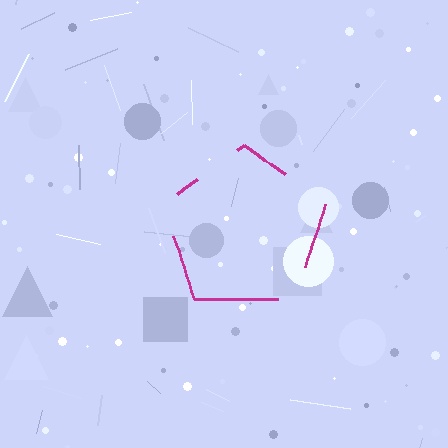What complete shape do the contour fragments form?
The contour fragments form a pentagon.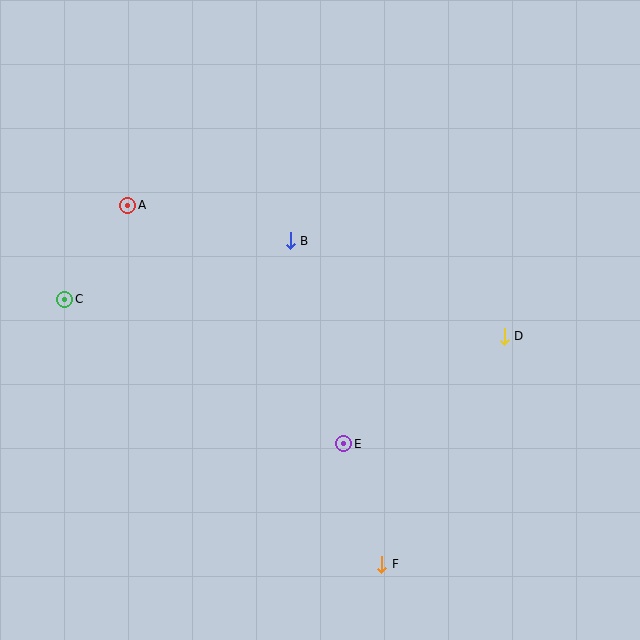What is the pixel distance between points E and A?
The distance between E and A is 321 pixels.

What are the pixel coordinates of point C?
Point C is at (65, 299).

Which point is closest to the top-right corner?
Point D is closest to the top-right corner.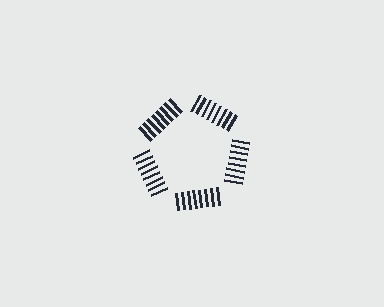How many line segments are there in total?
40 — 8 along each of the 5 edges.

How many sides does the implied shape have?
5 sides — the line-ends trace a pentagon.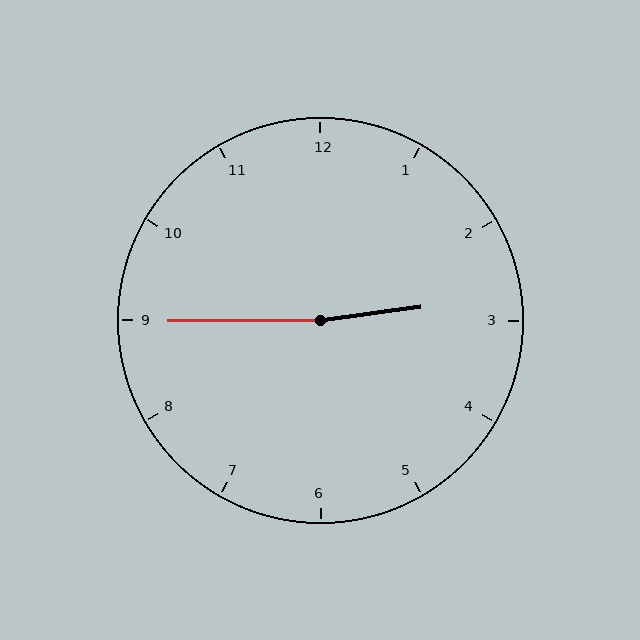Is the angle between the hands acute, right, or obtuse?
It is obtuse.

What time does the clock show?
2:45.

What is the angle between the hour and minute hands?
Approximately 172 degrees.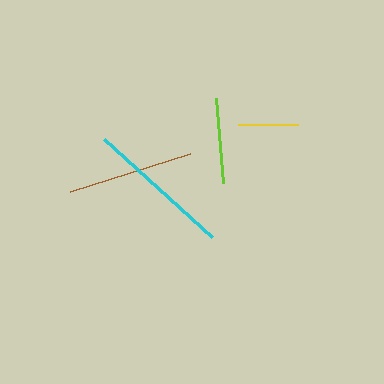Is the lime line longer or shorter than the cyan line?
The cyan line is longer than the lime line.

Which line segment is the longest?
The cyan line is the longest at approximately 146 pixels.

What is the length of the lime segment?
The lime segment is approximately 86 pixels long.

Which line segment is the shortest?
The yellow line is the shortest at approximately 60 pixels.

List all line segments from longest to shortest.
From longest to shortest: cyan, brown, lime, yellow.